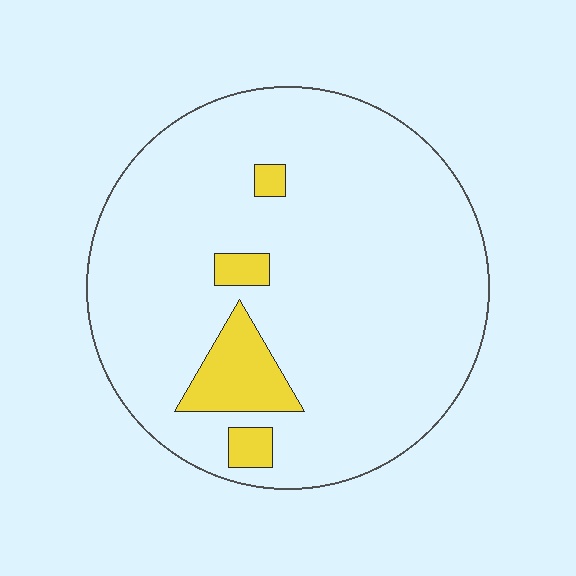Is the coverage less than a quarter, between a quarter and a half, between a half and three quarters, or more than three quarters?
Less than a quarter.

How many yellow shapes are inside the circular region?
4.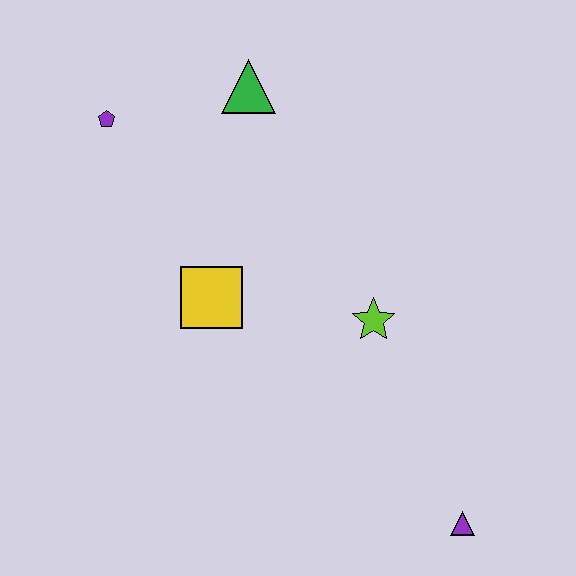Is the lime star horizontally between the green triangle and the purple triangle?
Yes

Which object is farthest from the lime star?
The purple pentagon is farthest from the lime star.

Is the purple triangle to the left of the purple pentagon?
No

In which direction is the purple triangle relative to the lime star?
The purple triangle is below the lime star.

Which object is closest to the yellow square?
The lime star is closest to the yellow square.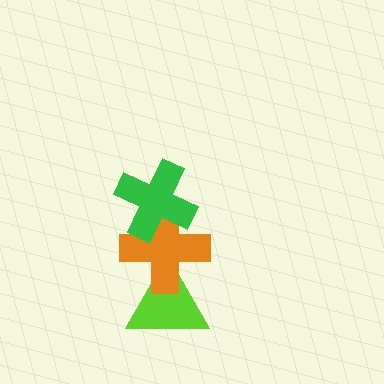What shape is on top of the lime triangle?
The orange cross is on top of the lime triangle.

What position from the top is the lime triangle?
The lime triangle is 3rd from the top.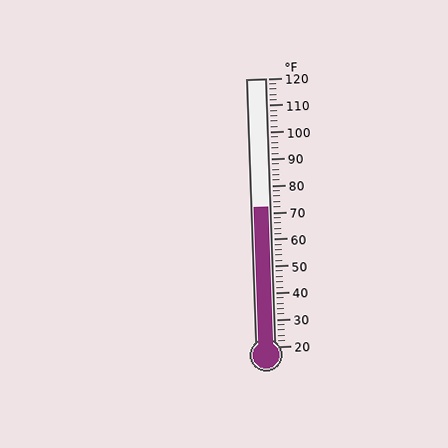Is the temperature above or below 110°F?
The temperature is below 110°F.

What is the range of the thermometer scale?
The thermometer scale ranges from 20°F to 120°F.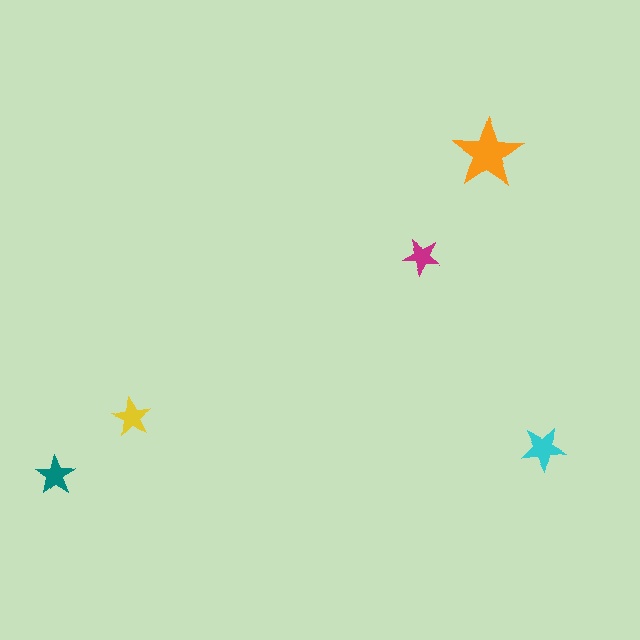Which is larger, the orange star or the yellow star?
The orange one.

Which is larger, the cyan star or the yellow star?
The cyan one.